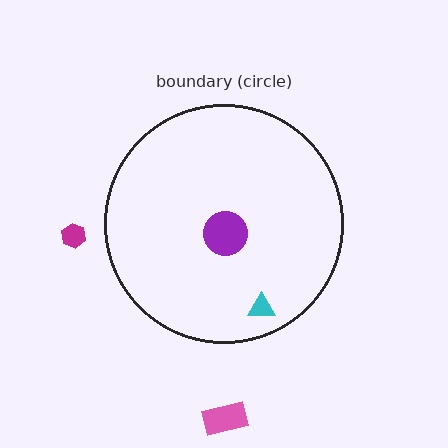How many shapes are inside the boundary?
2 inside, 2 outside.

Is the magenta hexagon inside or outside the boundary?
Outside.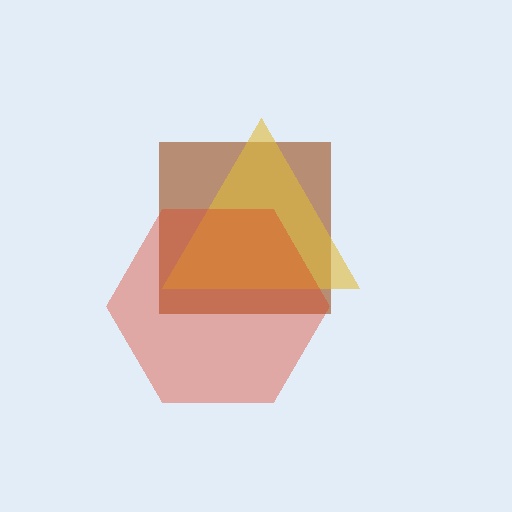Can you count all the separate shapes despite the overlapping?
Yes, there are 3 separate shapes.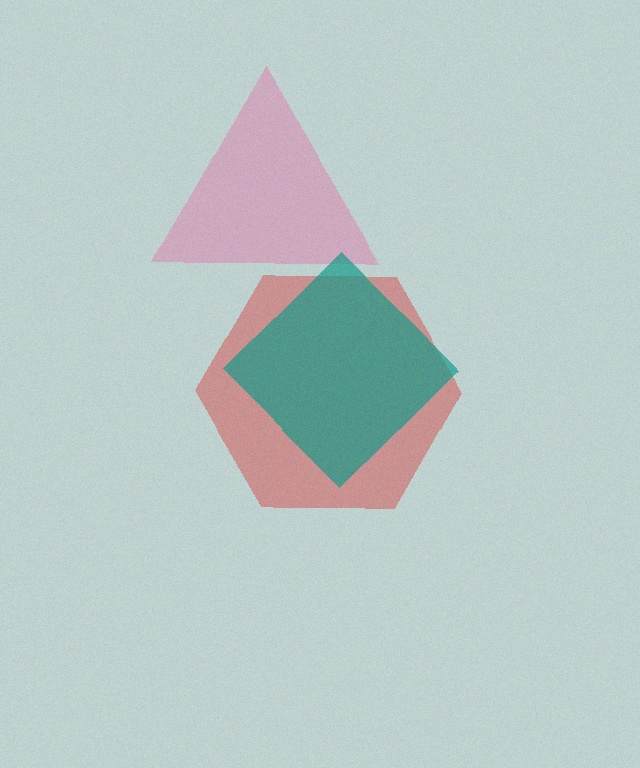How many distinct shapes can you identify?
There are 3 distinct shapes: a pink triangle, a red hexagon, a teal diamond.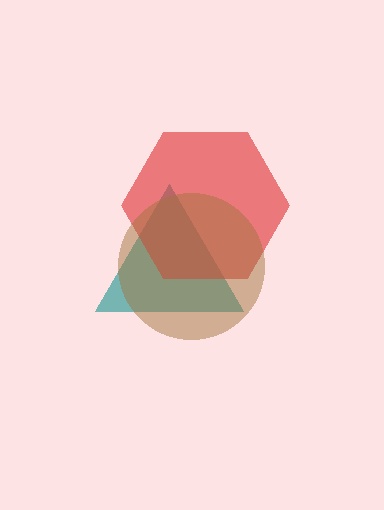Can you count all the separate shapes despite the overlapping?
Yes, there are 3 separate shapes.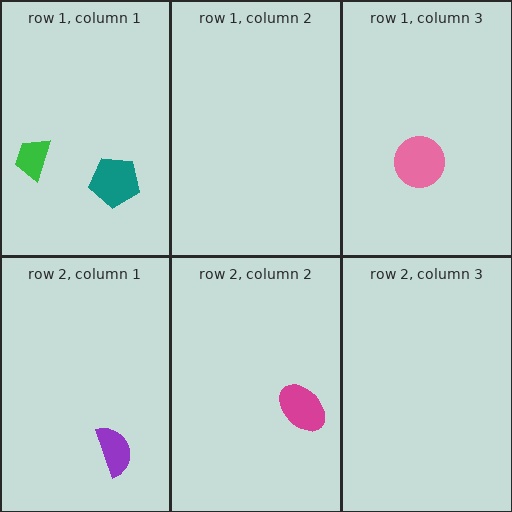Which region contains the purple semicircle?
The row 2, column 1 region.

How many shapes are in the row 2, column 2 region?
1.